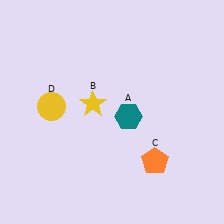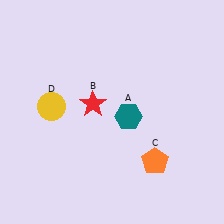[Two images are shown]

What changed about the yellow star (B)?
In Image 1, B is yellow. In Image 2, it changed to red.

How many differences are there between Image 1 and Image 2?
There is 1 difference between the two images.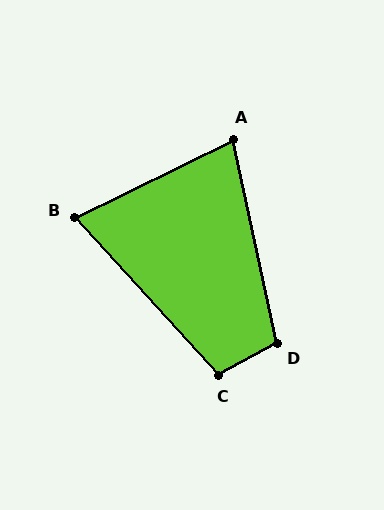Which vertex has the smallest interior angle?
B, at approximately 74 degrees.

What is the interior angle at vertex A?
Approximately 76 degrees (acute).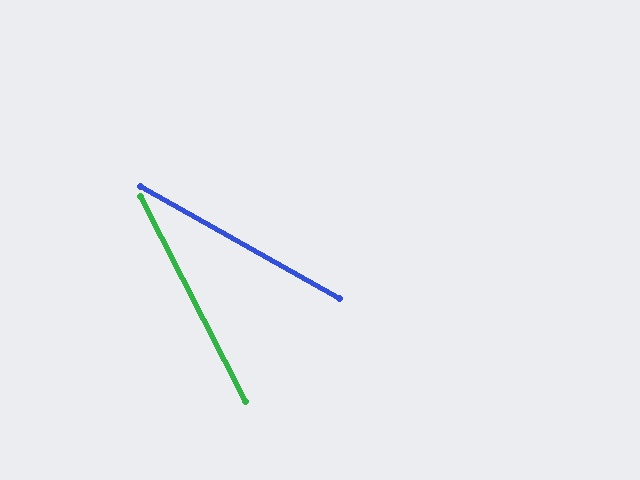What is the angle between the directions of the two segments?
Approximately 33 degrees.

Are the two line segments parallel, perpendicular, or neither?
Neither parallel nor perpendicular — they differ by about 33°.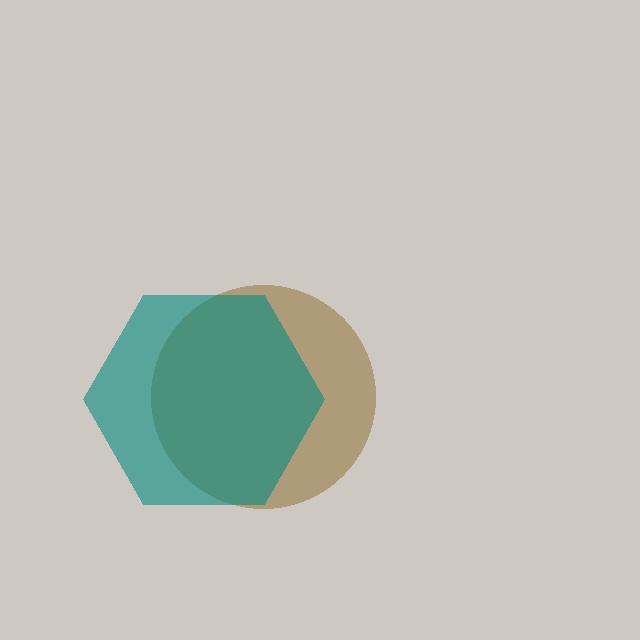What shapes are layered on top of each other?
The layered shapes are: a brown circle, a teal hexagon.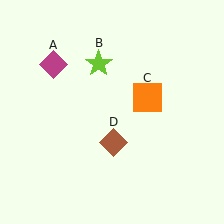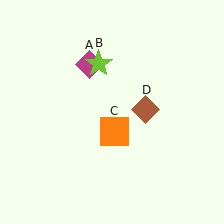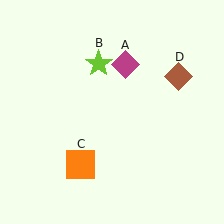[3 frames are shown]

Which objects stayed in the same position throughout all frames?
Lime star (object B) remained stationary.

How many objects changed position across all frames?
3 objects changed position: magenta diamond (object A), orange square (object C), brown diamond (object D).